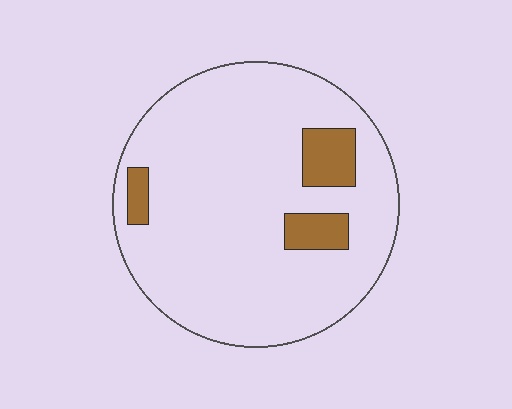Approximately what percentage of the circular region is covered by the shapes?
Approximately 10%.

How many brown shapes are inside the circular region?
3.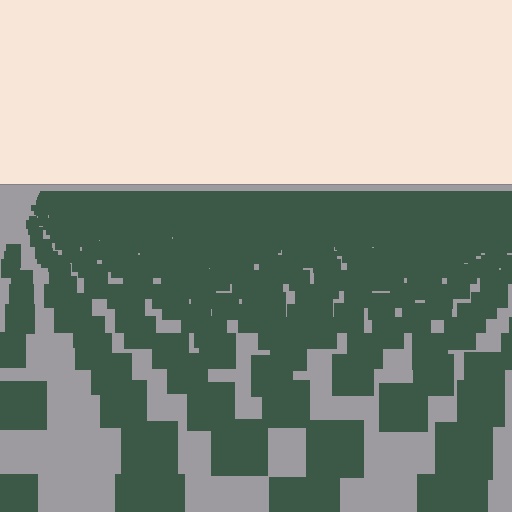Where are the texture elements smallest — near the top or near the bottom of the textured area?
Near the top.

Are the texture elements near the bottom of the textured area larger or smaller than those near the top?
Larger. Near the bottom, elements are closer to the viewer and appear at a bigger on-screen size.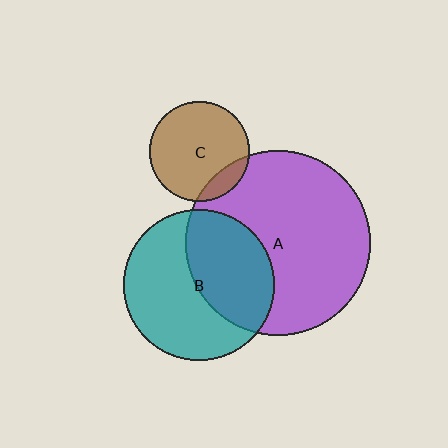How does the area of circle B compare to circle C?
Approximately 2.3 times.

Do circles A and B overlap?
Yes.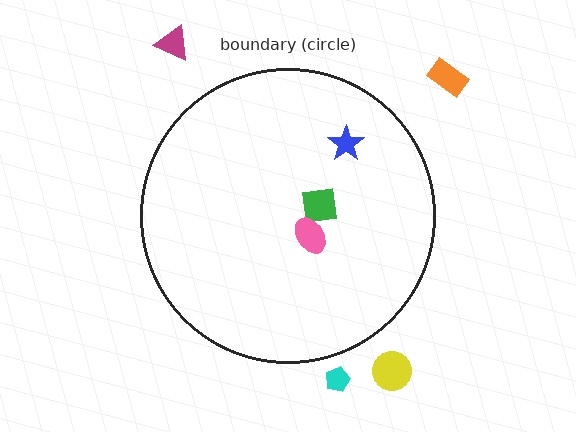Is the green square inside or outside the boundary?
Inside.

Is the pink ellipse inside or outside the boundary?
Inside.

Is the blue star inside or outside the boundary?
Inside.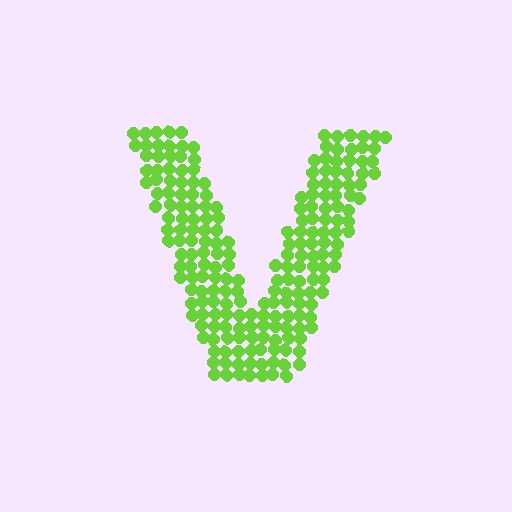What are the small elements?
The small elements are circles.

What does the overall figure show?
The overall figure shows the letter V.